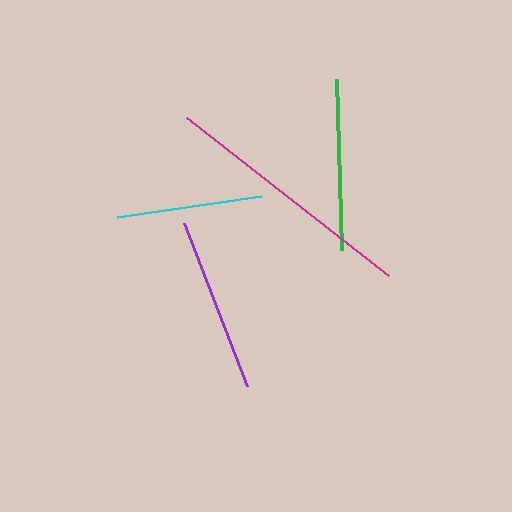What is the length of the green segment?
The green segment is approximately 171 pixels long.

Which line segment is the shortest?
The cyan line is the shortest at approximately 146 pixels.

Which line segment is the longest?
The magenta line is the longest at approximately 256 pixels.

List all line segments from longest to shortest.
From longest to shortest: magenta, purple, green, cyan.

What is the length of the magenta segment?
The magenta segment is approximately 256 pixels long.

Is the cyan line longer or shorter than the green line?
The green line is longer than the cyan line.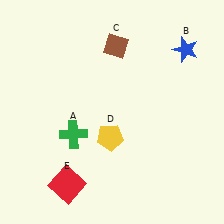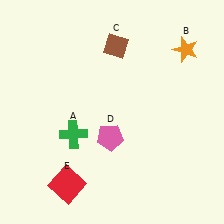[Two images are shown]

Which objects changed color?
B changed from blue to orange. D changed from yellow to pink.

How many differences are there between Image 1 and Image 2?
There are 2 differences between the two images.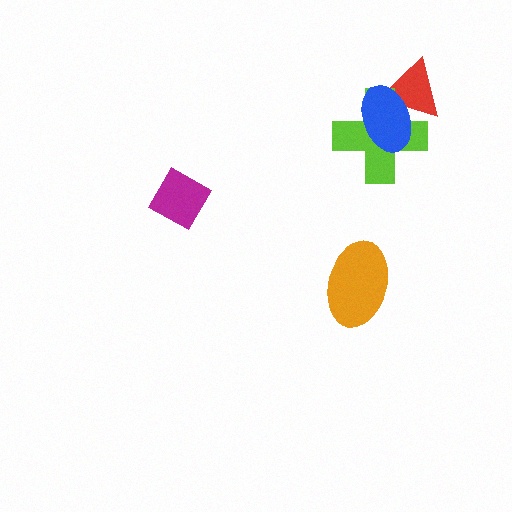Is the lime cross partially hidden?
Yes, it is partially covered by another shape.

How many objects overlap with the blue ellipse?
2 objects overlap with the blue ellipse.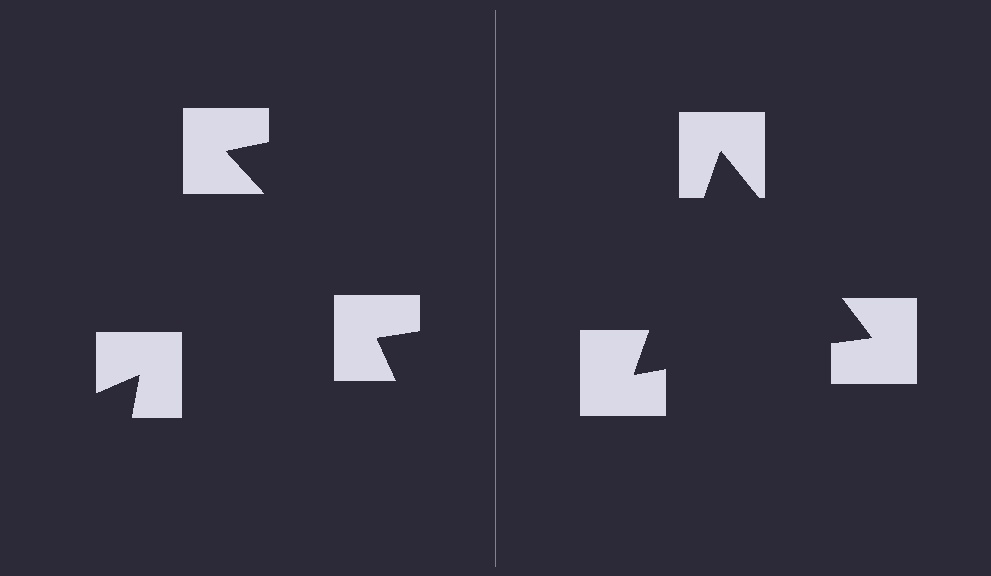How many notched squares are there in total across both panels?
6 — 3 on each side.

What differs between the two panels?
The notched squares are positioned identically on both sides; only the wedge orientations differ. On the right they align to a triangle; on the left they are misaligned.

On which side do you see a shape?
An illusory triangle appears on the right side. On the left side the wedge cuts are rotated, so no coherent shape forms.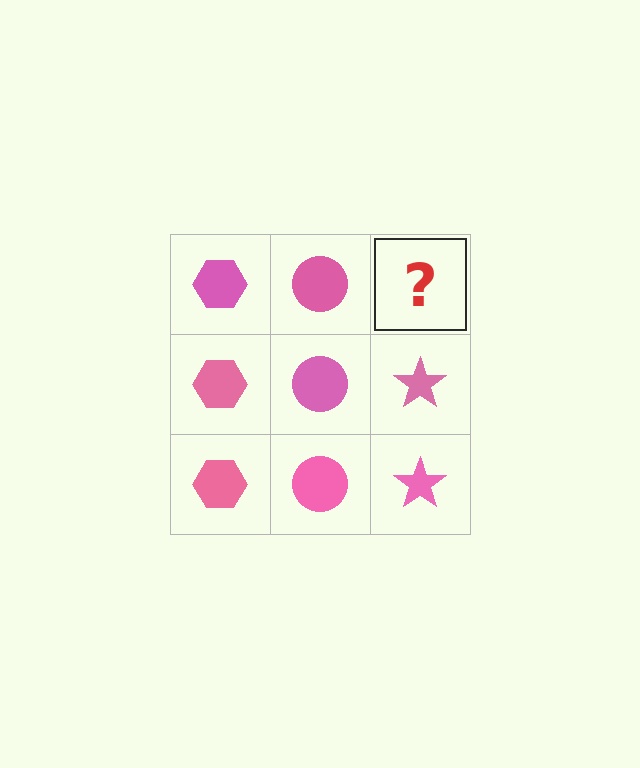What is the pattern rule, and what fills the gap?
The rule is that each column has a consistent shape. The gap should be filled with a pink star.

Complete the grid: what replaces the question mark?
The question mark should be replaced with a pink star.